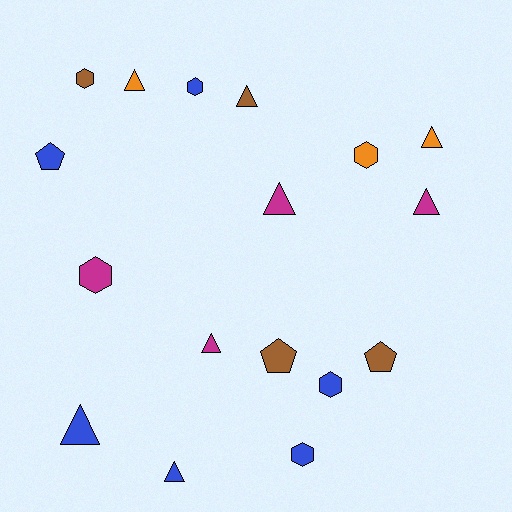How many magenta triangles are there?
There are 3 magenta triangles.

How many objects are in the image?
There are 17 objects.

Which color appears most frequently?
Blue, with 6 objects.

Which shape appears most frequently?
Triangle, with 8 objects.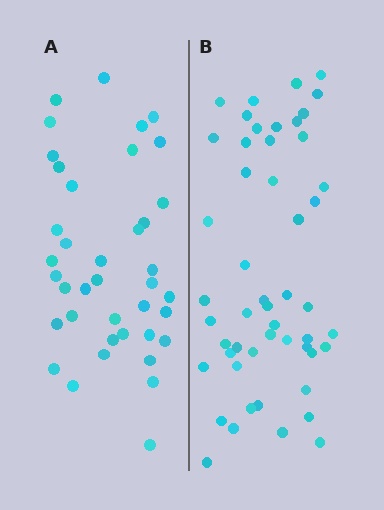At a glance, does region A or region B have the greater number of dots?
Region B (the right region) has more dots.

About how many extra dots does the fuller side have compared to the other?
Region B has roughly 12 or so more dots than region A.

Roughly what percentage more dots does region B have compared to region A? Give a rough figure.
About 30% more.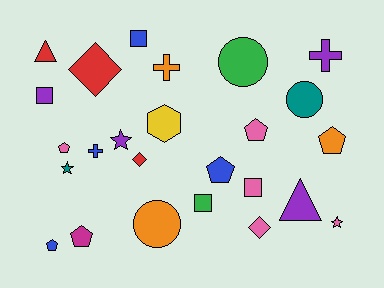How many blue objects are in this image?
There are 4 blue objects.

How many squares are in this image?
There are 4 squares.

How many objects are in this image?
There are 25 objects.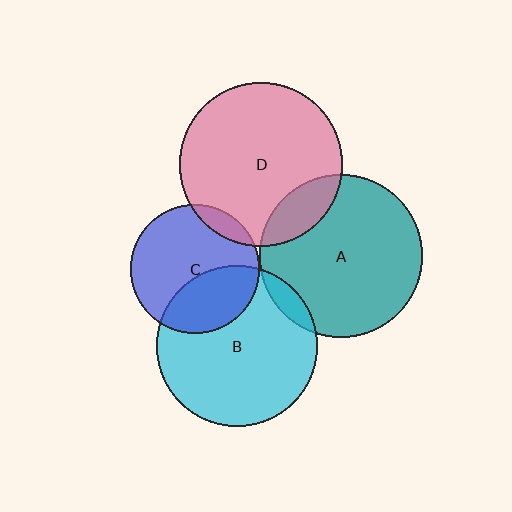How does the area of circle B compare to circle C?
Approximately 1.6 times.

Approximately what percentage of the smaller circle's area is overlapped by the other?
Approximately 15%.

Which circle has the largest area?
Circle D (pink).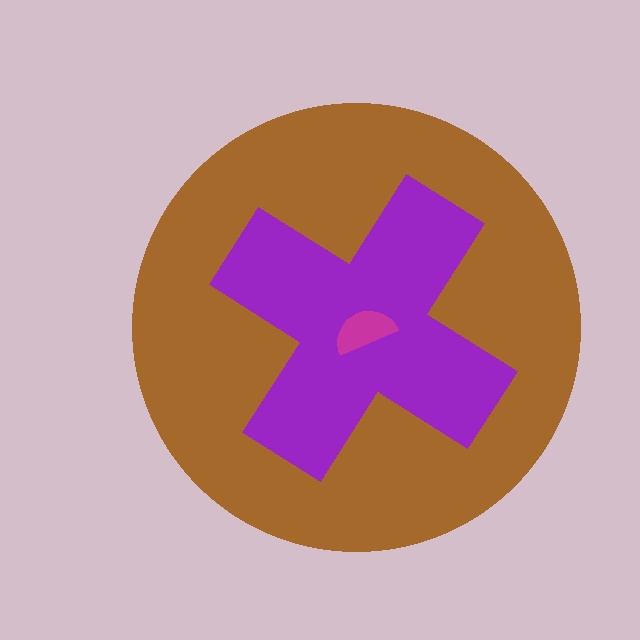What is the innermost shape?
The magenta semicircle.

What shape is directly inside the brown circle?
The purple cross.